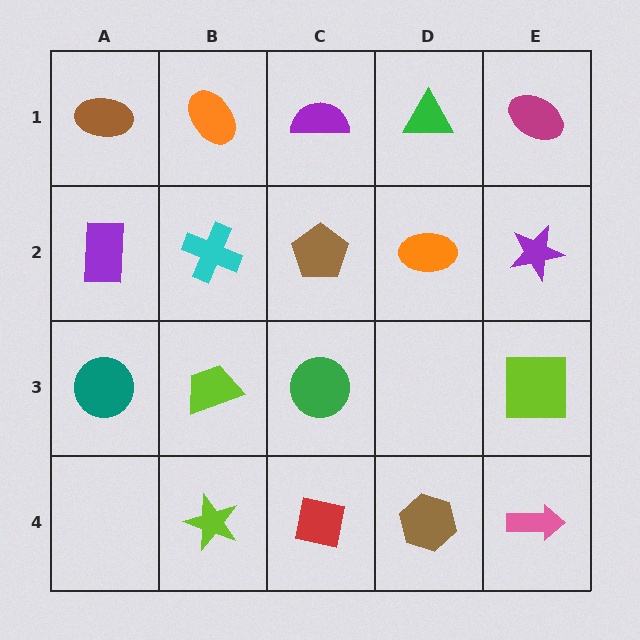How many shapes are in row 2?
5 shapes.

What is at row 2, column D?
An orange ellipse.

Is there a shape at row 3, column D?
No, that cell is empty.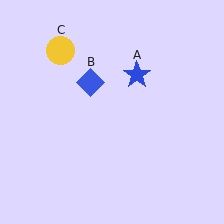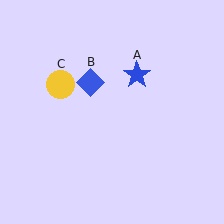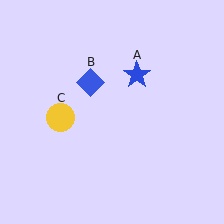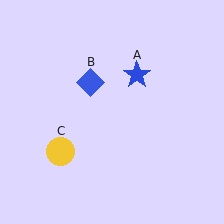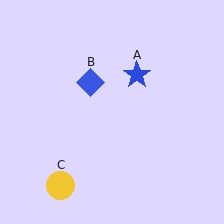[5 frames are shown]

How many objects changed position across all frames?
1 object changed position: yellow circle (object C).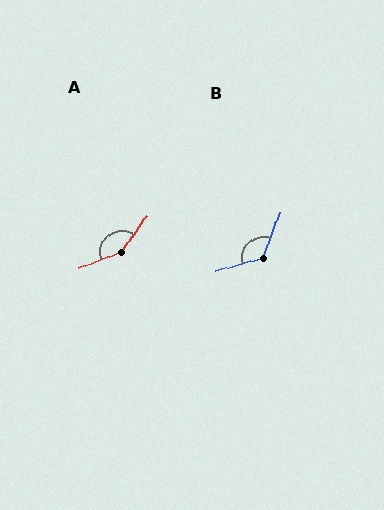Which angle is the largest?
A, at approximately 147 degrees.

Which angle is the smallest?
B, at approximately 128 degrees.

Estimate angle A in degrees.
Approximately 147 degrees.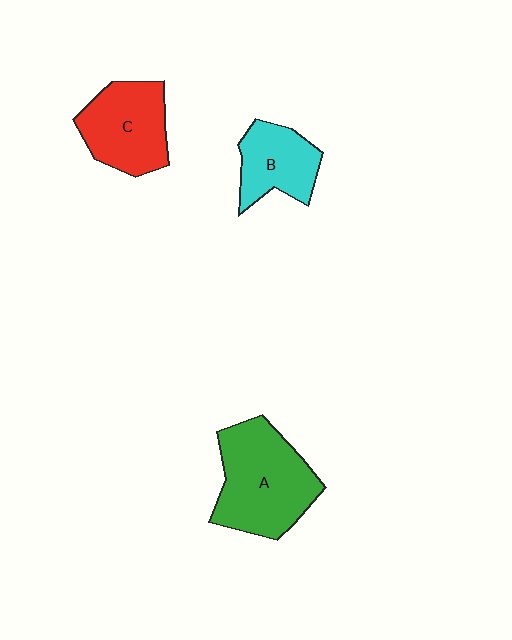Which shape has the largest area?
Shape A (green).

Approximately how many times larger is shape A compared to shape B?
Approximately 1.7 times.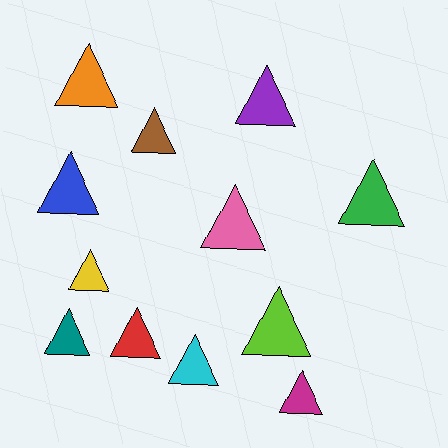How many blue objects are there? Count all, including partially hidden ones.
There is 1 blue object.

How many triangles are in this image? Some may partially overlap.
There are 12 triangles.